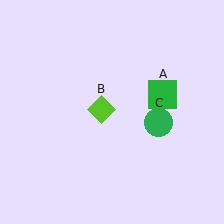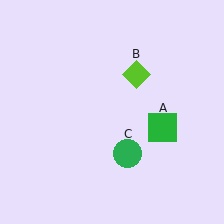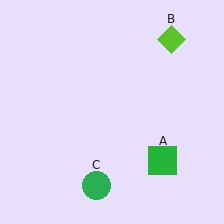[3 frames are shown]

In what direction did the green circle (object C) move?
The green circle (object C) moved down and to the left.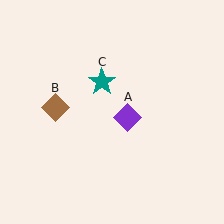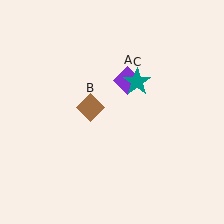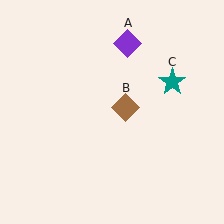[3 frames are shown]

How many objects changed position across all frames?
3 objects changed position: purple diamond (object A), brown diamond (object B), teal star (object C).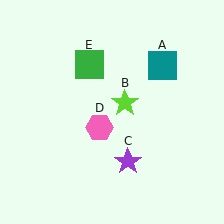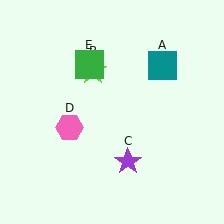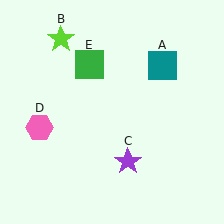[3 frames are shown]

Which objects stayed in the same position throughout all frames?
Teal square (object A) and purple star (object C) and green square (object E) remained stationary.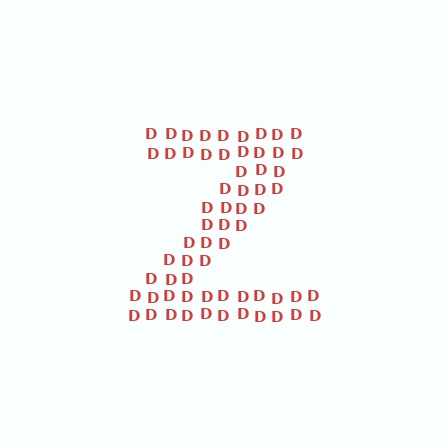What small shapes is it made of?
It is made of small letter D's.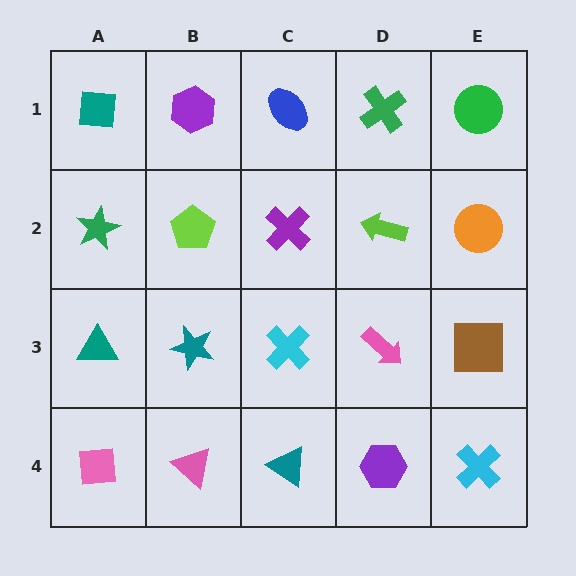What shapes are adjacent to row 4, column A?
A teal triangle (row 3, column A), a pink triangle (row 4, column B).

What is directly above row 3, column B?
A lime pentagon.